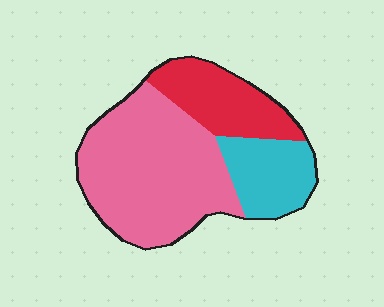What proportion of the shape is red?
Red covers roughly 25% of the shape.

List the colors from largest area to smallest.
From largest to smallest: pink, red, cyan.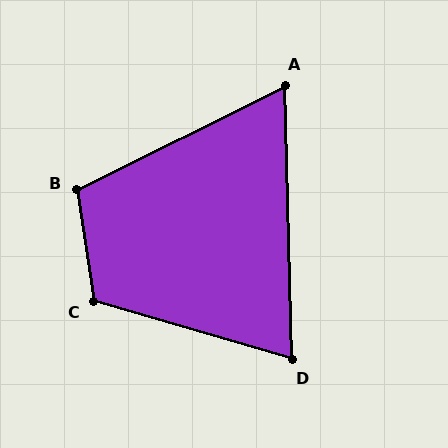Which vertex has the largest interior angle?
C, at approximately 115 degrees.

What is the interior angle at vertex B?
Approximately 108 degrees (obtuse).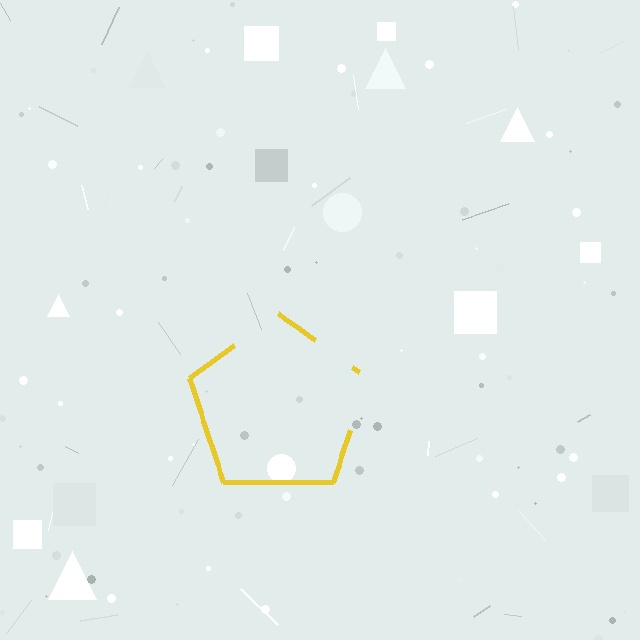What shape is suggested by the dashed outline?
The dashed outline suggests a pentagon.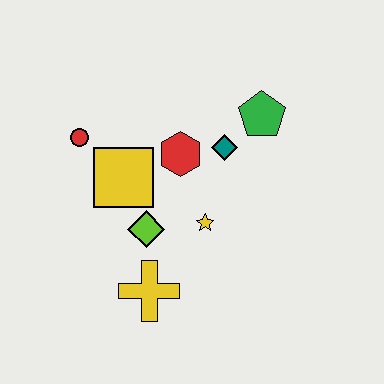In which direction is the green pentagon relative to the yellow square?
The green pentagon is to the right of the yellow square.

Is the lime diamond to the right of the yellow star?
No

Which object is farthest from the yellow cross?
The green pentagon is farthest from the yellow cross.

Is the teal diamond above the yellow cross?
Yes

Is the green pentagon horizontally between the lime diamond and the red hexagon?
No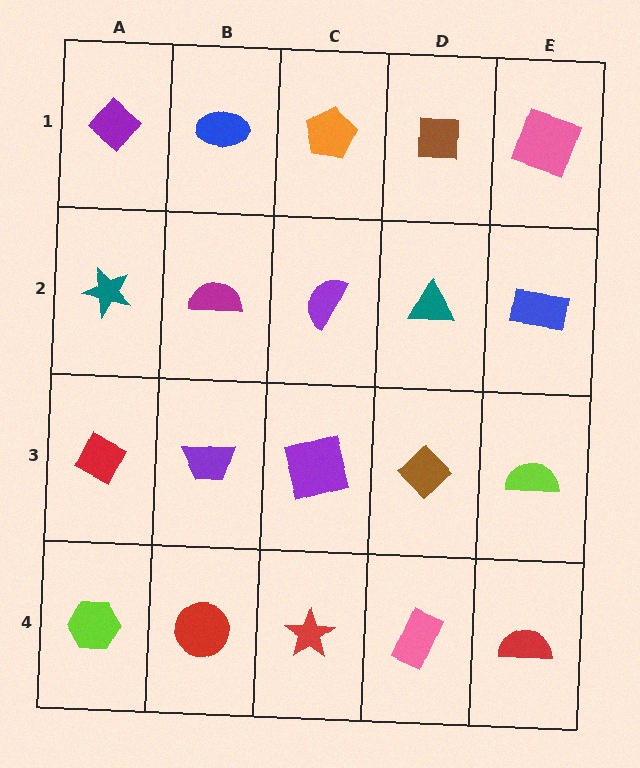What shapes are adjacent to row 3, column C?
A purple semicircle (row 2, column C), a red star (row 4, column C), a purple trapezoid (row 3, column B), a brown diamond (row 3, column D).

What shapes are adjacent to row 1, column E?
A blue rectangle (row 2, column E), a brown square (row 1, column D).